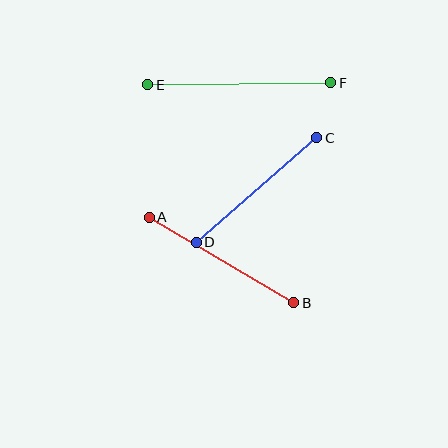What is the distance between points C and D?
The distance is approximately 159 pixels.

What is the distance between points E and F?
The distance is approximately 183 pixels.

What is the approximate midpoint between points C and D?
The midpoint is at approximately (257, 190) pixels.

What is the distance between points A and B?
The distance is approximately 168 pixels.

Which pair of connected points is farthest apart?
Points E and F are farthest apart.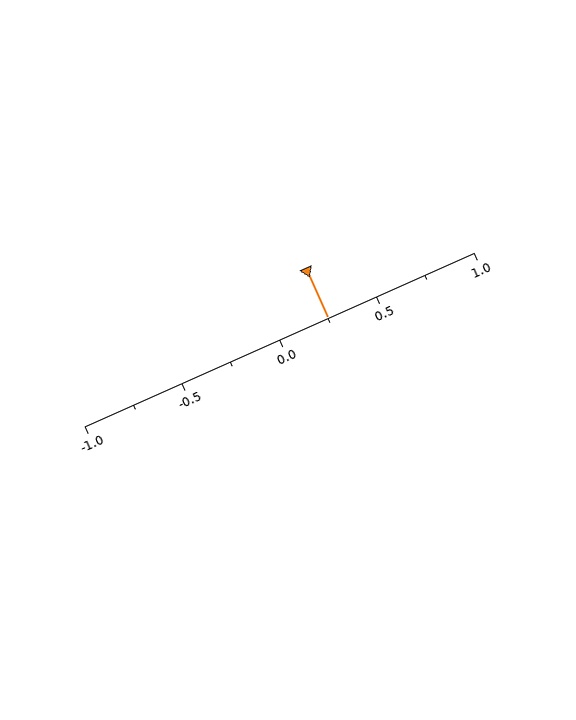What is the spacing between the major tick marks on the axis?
The major ticks are spaced 0.5 apart.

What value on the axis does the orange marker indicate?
The marker indicates approximately 0.25.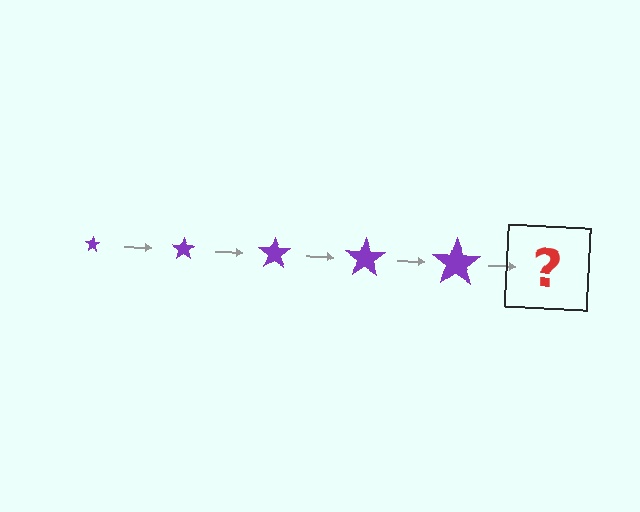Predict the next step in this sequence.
The next step is a purple star, larger than the previous one.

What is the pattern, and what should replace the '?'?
The pattern is that the star gets progressively larger each step. The '?' should be a purple star, larger than the previous one.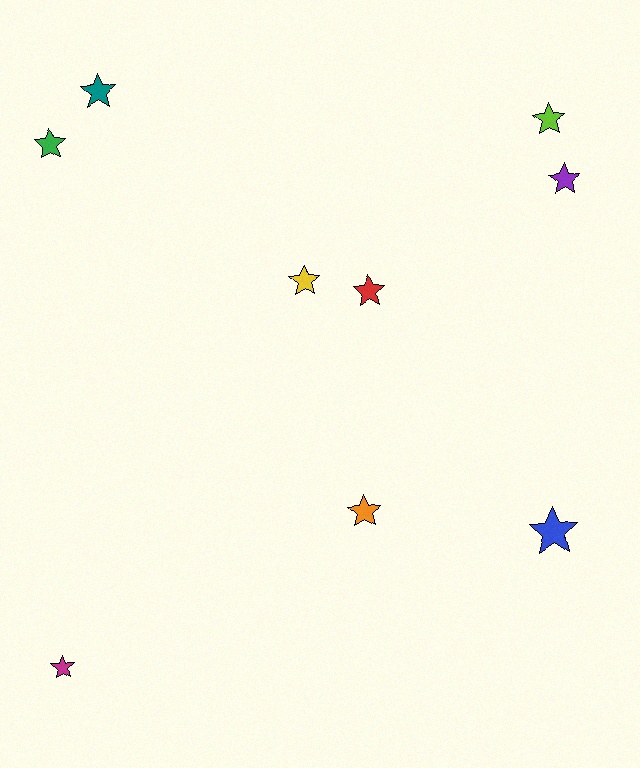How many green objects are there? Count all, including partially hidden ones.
There is 1 green object.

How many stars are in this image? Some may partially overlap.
There are 9 stars.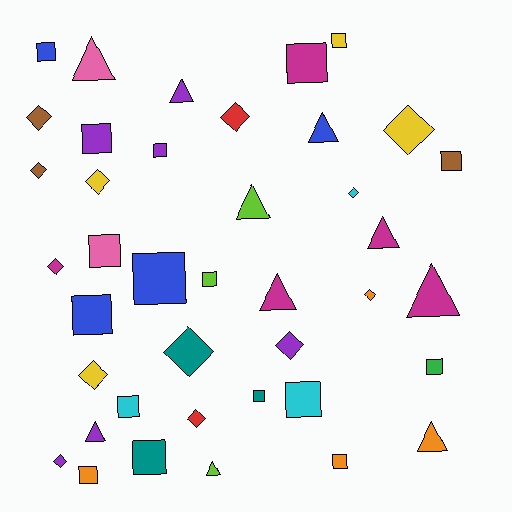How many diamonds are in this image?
There are 13 diamonds.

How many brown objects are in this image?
There are 3 brown objects.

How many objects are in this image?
There are 40 objects.